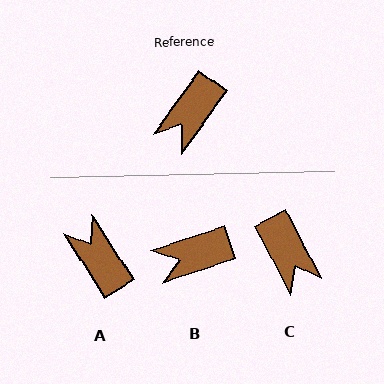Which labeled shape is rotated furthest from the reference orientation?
A, about 111 degrees away.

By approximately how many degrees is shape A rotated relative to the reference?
Approximately 111 degrees clockwise.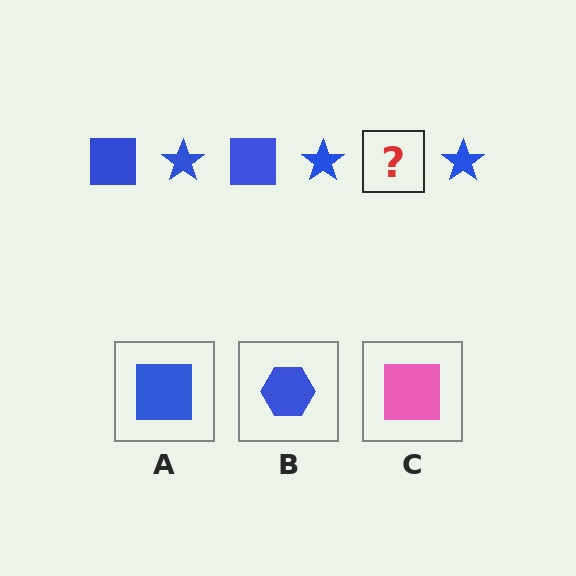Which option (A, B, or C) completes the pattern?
A.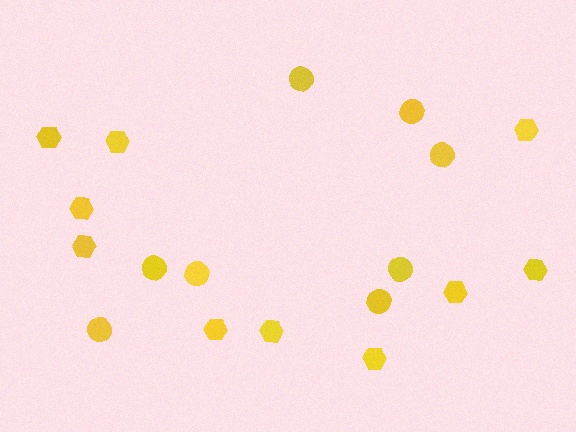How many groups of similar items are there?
There are 2 groups: one group of hexagons (10) and one group of circles (8).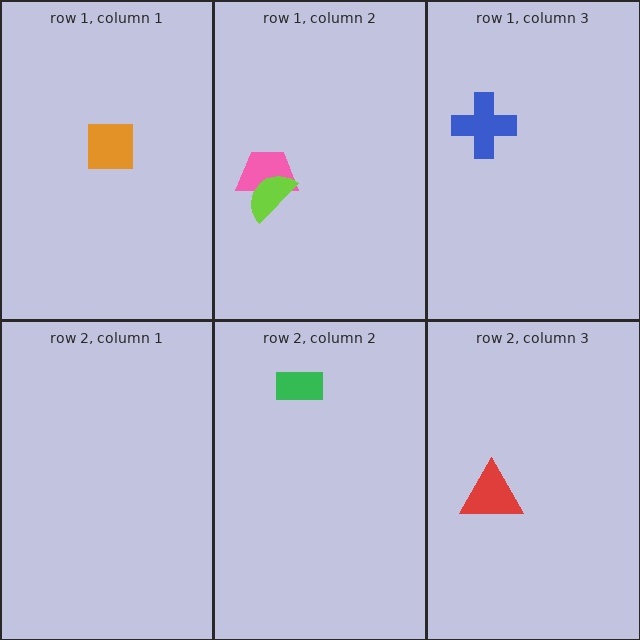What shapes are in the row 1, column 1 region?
The orange square.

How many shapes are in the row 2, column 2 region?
1.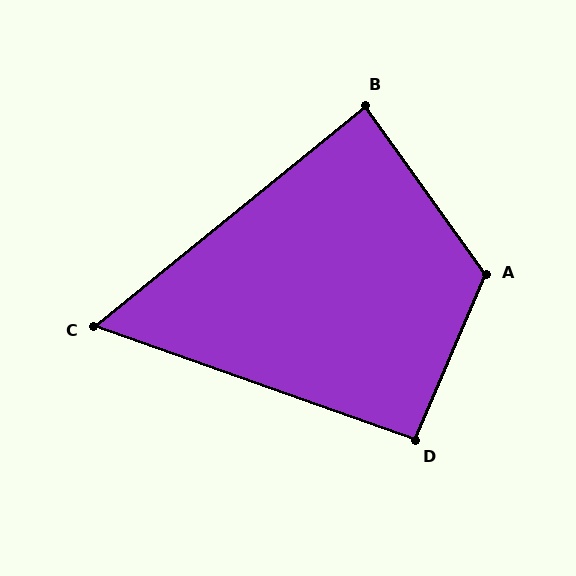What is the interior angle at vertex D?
Approximately 94 degrees (approximately right).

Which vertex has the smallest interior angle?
C, at approximately 59 degrees.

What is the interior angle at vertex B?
Approximately 86 degrees (approximately right).